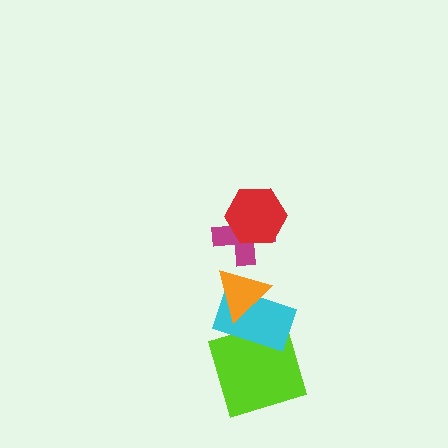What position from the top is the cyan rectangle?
The cyan rectangle is 4th from the top.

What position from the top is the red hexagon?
The red hexagon is 1st from the top.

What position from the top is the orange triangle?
The orange triangle is 3rd from the top.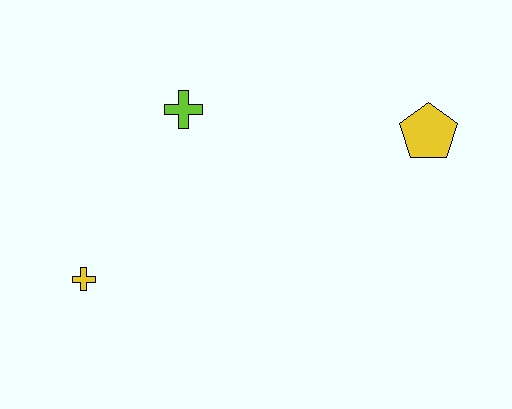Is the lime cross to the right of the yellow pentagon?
No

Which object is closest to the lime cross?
The yellow cross is closest to the lime cross.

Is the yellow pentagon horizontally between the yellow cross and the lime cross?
No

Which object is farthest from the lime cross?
The yellow pentagon is farthest from the lime cross.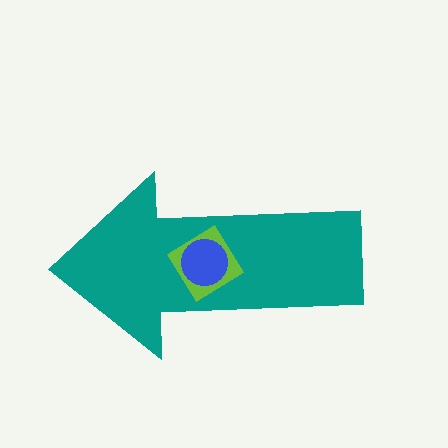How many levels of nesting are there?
3.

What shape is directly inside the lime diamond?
The blue circle.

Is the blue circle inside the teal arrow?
Yes.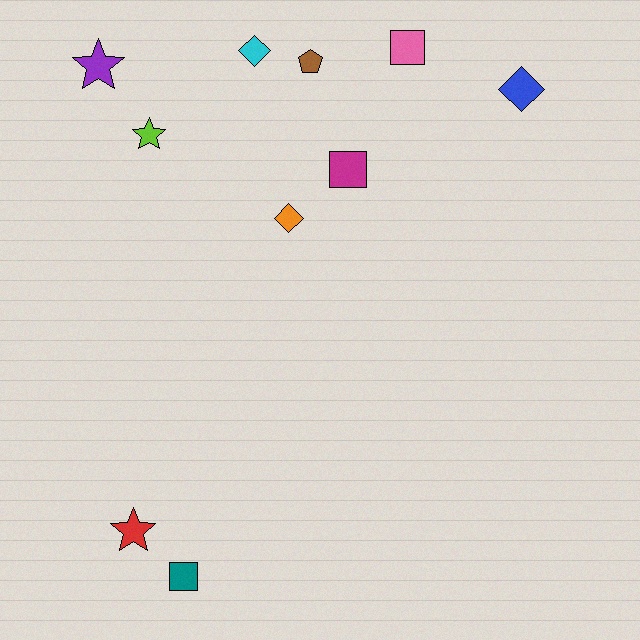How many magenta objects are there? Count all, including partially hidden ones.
There is 1 magenta object.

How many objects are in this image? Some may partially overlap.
There are 10 objects.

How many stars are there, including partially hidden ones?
There are 3 stars.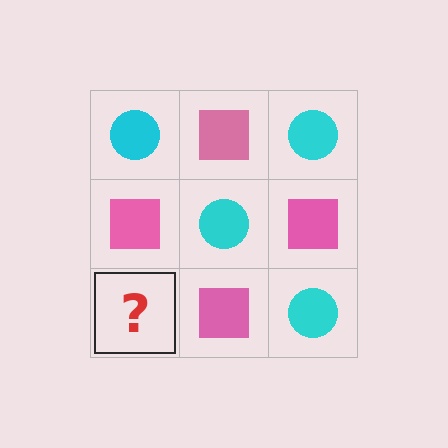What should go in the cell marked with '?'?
The missing cell should contain a cyan circle.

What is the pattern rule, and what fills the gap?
The rule is that it alternates cyan circle and pink square in a checkerboard pattern. The gap should be filled with a cyan circle.